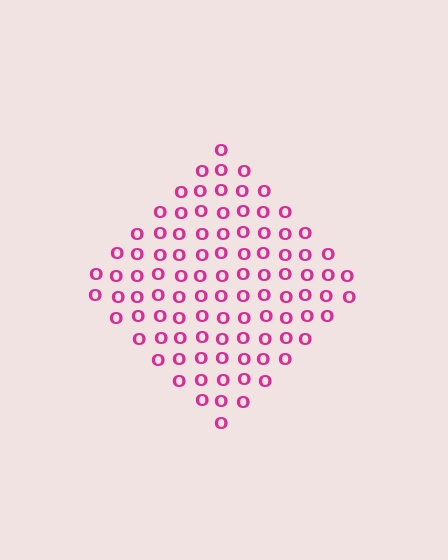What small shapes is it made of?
It is made of small letter O's.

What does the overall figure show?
The overall figure shows a diamond.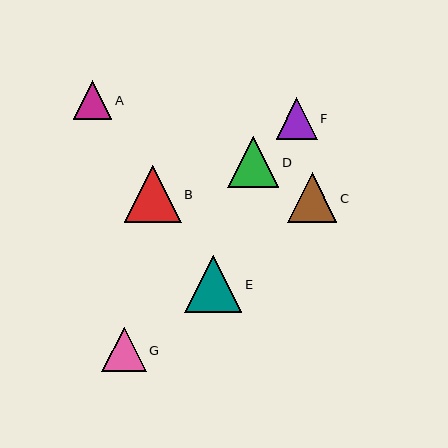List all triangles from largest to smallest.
From largest to smallest: E, B, D, C, G, F, A.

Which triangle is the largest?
Triangle E is the largest with a size of approximately 57 pixels.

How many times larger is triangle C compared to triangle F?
Triangle C is approximately 1.2 times the size of triangle F.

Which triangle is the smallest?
Triangle A is the smallest with a size of approximately 39 pixels.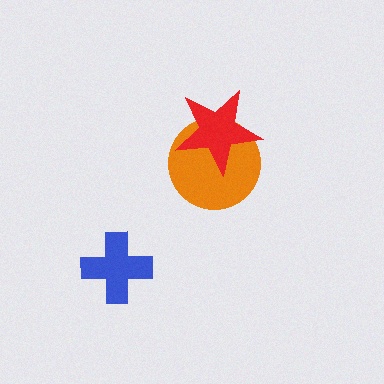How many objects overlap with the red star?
1 object overlaps with the red star.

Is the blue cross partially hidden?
No, no other shape covers it.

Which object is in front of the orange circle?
The red star is in front of the orange circle.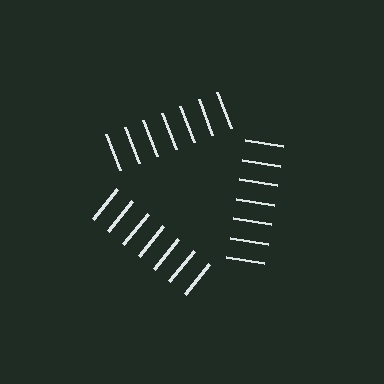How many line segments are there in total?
21 — 7 along each of the 3 edges.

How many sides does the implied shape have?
3 sides — the line-ends trace a triangle.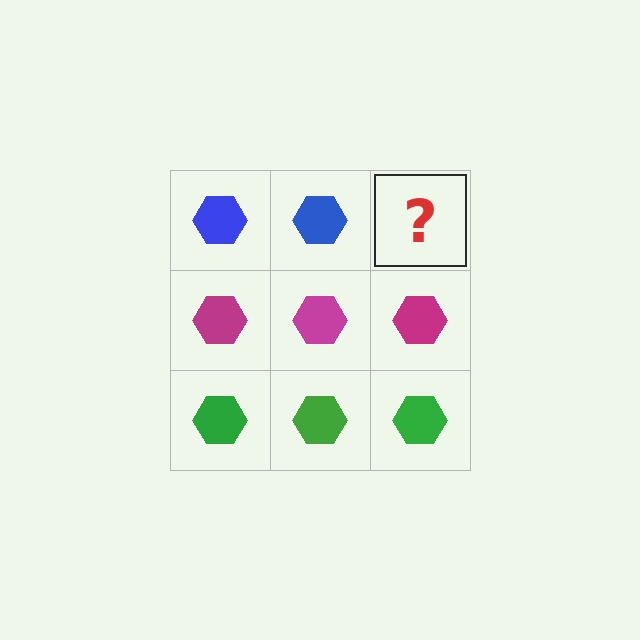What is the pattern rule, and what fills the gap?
The rule is that each row has a consistent color. The gap should be filled with a blue hexagon.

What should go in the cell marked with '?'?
The missing cell should contain a blue hexagon.